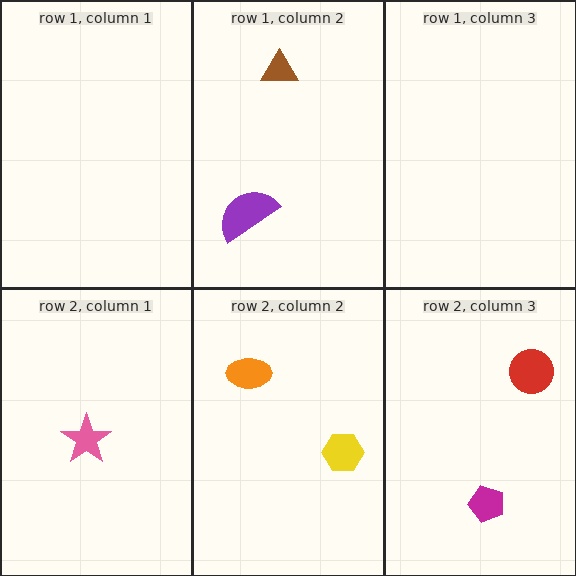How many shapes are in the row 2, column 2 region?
2.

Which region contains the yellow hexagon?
The row 2, column 2 region.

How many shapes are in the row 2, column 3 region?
2.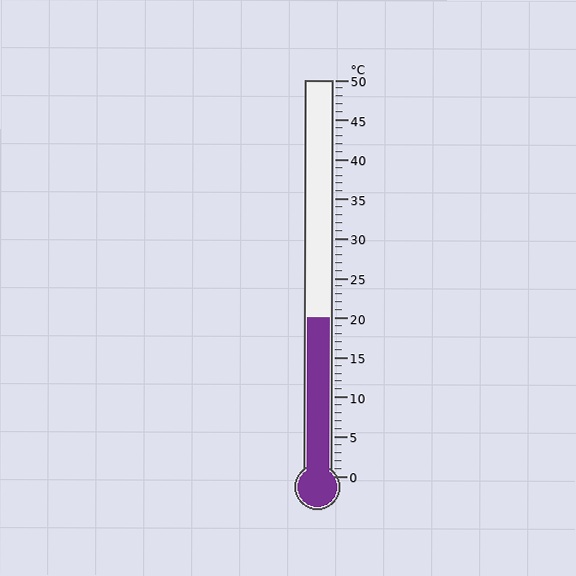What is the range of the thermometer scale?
The thermometer scale ranges from 0°C to 50°C.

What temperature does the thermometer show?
The thermometer shows approximately 20°C.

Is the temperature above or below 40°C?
The temperature is below 40°C.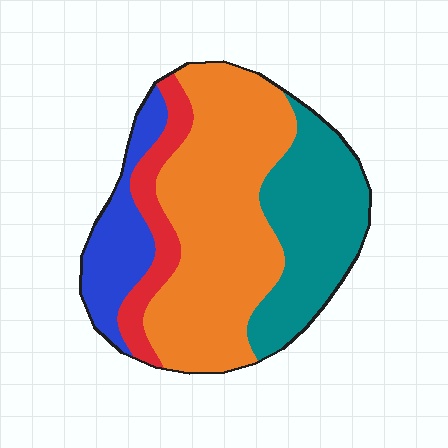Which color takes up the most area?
Orange, at roughly 50%.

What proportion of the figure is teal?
Teal covers roughly 25% of the figure.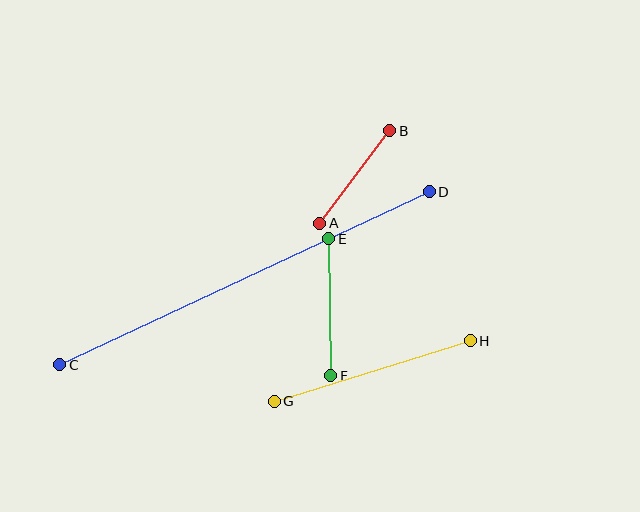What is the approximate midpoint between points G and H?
The midpoint is at approximately (372, 371) pixels.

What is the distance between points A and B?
The distance is approximately 116 pixels.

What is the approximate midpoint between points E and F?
The midpoint is at approximately (330, 307) pixels.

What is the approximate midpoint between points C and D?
The midpoint is at approximately (245, 278) pixels.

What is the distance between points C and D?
The distance is approximately 408 pixels.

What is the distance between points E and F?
The distance is approximately 137 pixels.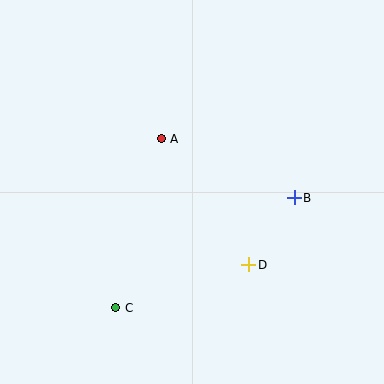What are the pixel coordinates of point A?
Point A is at (161, 139).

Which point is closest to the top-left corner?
Point A is closest to the top-left corner.